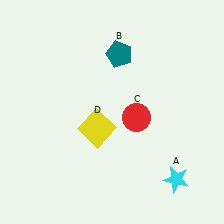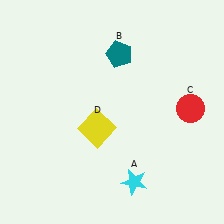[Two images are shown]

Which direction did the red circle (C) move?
The red circle (C) moved right.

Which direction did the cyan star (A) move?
The cyan star (A) moved left.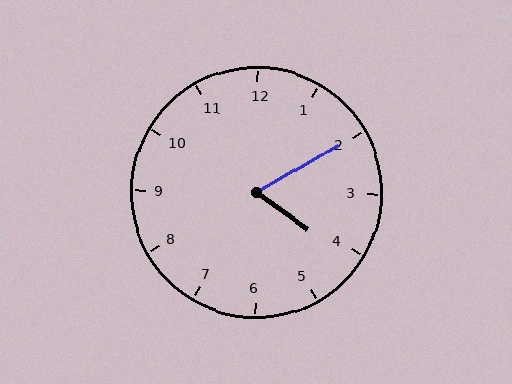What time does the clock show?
4:10.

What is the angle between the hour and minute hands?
Approximately 65 degrees.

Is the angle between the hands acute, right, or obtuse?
It is acute.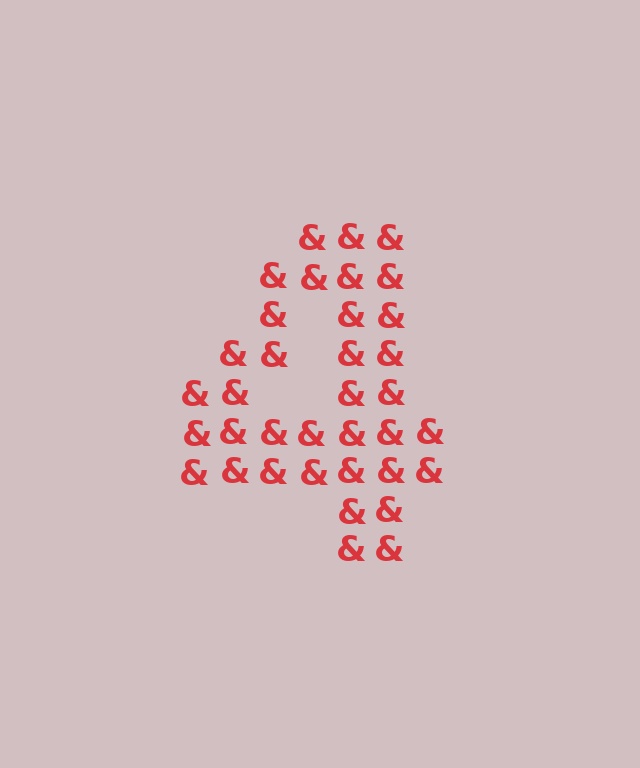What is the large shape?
The large shape is the digit 4.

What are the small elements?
The small elements are ampersands.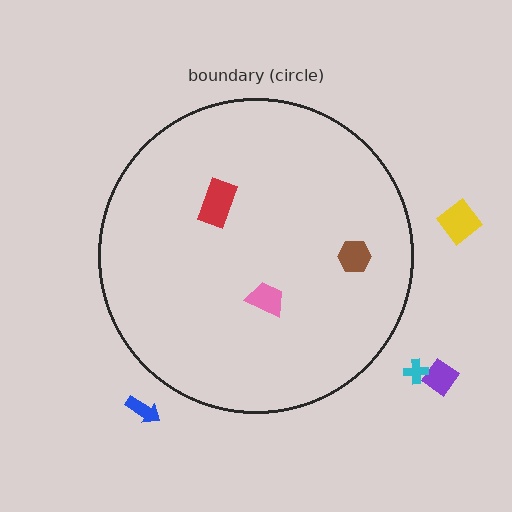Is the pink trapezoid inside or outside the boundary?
Inside.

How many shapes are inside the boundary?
3 inside, 4 outside.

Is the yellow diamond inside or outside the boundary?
Outside.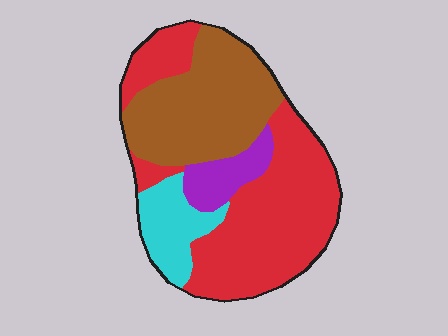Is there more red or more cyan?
Red.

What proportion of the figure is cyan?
Cyan takes up less than a sixth of the figure.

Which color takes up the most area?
Red, at roughly 50%.